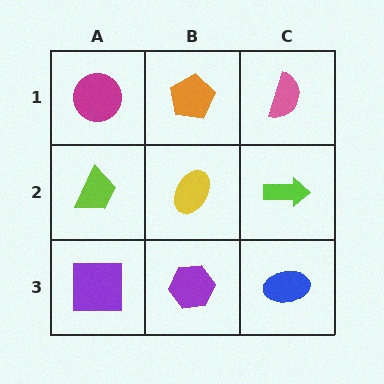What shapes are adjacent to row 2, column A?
A magenta circle (row 1, column A), a purple square (row 3, column A), a yellow ellipse (row 2, column B).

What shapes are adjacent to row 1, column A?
A lime trapezoid (row 2, column A), an orange pentagon (row 1, column B).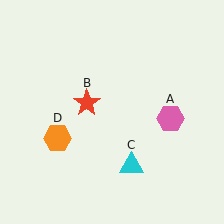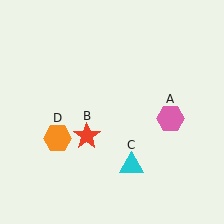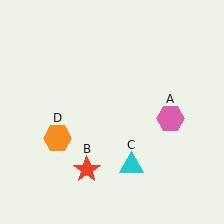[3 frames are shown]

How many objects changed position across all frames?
1 object changed position: red star (object B).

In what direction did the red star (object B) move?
The red star (object B) moved down.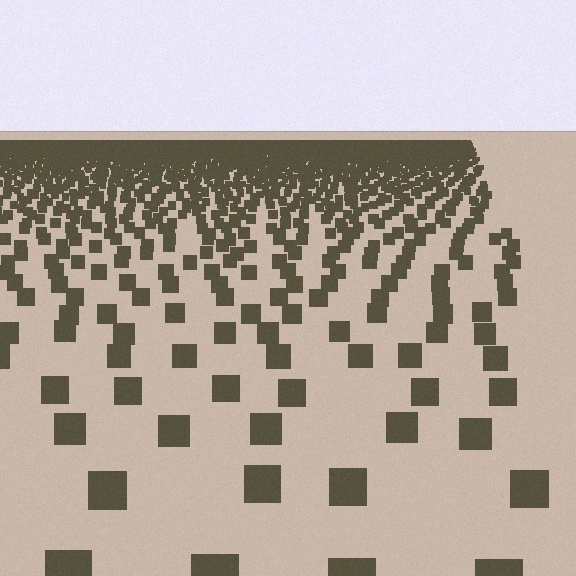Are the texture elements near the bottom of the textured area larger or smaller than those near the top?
Larger. Near the bottom, elements are closer to the viewer and appear at a bigger on-screen size.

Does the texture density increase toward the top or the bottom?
Density increases toward the top.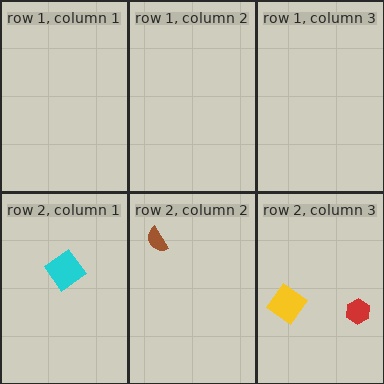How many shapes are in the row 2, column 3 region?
2.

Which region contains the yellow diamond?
The row 2, column 3 region.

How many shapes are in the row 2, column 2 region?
1.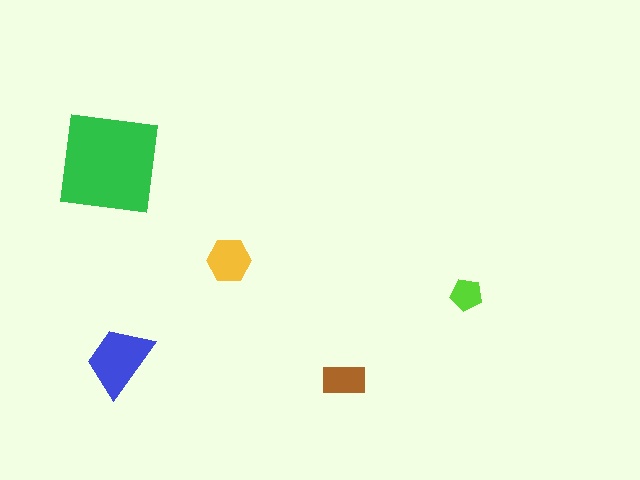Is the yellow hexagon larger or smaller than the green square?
Smaller.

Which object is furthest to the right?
The lime pentagon is rightmost.